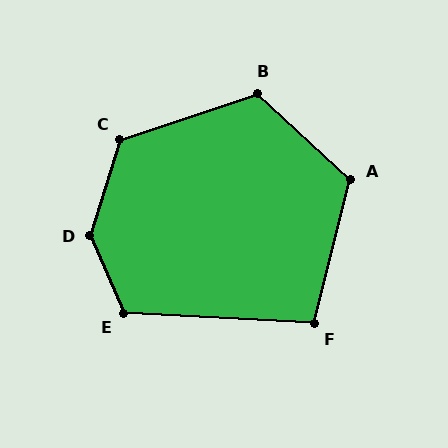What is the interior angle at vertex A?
Approximately 118 degrees (obtuse).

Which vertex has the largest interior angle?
D, at approximately 140 degrees.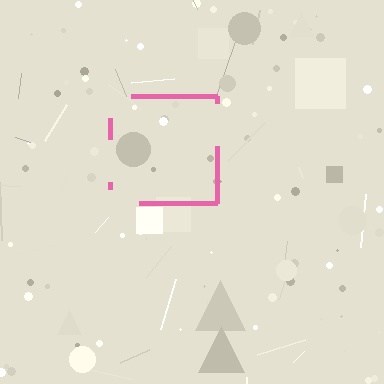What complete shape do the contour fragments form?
The contour fragments form a square.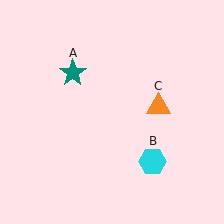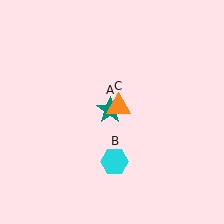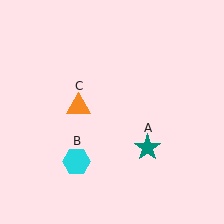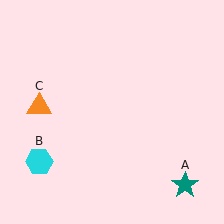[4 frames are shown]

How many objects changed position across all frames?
3 objects changed position: teal star (object A), cyan hexagon (object B), orange triangle (object C).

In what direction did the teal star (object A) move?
The teal star (object A) moved down and to the right.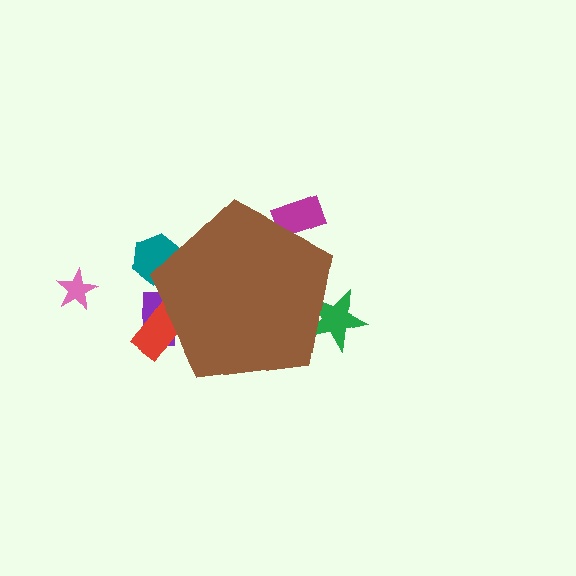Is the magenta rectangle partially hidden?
Yes, the magenta rectangle is partially hidden behind the brown pentagon.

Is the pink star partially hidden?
No, the pink star is fully visible.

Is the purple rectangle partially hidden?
Yes, the purple rectangle is partially hidden behind the brown pentagon.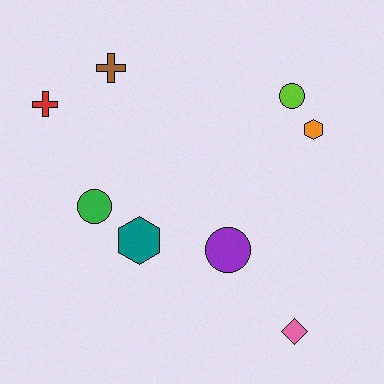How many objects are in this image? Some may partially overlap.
There are 8 objects.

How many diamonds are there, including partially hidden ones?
There is 1 diamond.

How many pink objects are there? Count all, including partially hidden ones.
There is 1 pink object.